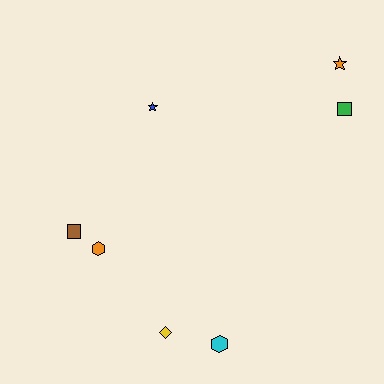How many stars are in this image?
There are 2 stars.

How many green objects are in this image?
There is 1 green object.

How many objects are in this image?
There are 7 objects.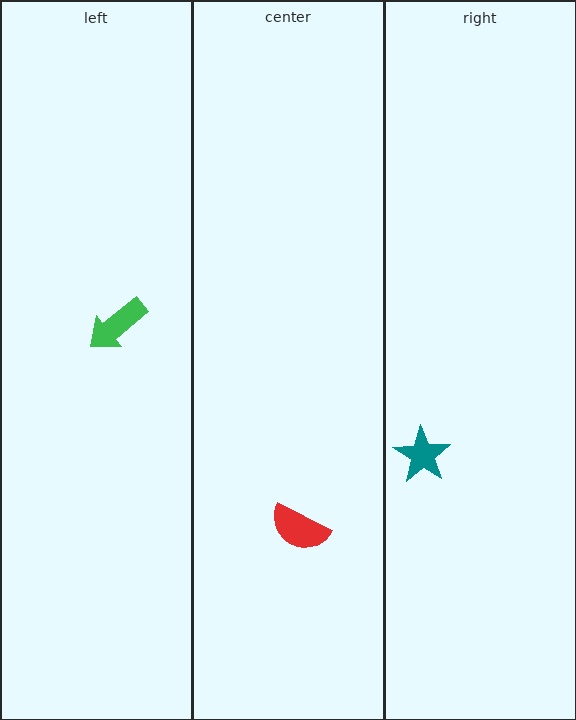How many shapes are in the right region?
1.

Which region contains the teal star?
The right region.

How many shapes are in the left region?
1.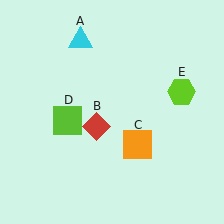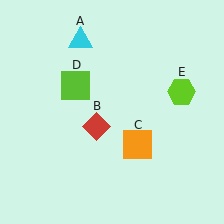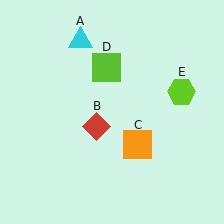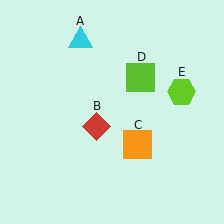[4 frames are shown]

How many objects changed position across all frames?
1 object changed position: lime square (object D).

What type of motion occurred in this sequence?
The lime square (object D) rotated clockwise around the center of the scene.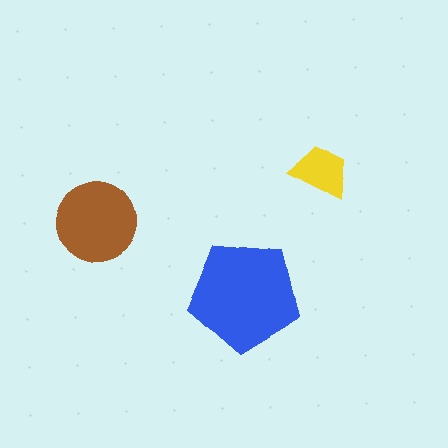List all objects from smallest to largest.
The yellow trapezoid, the brown circle, the blue pentagon.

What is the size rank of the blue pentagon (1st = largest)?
1st.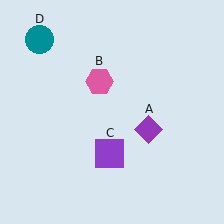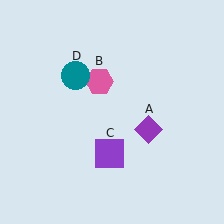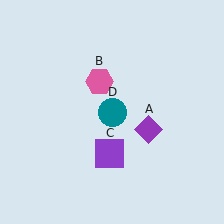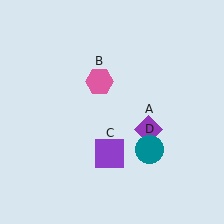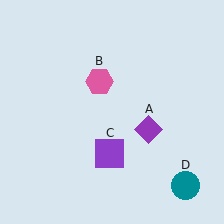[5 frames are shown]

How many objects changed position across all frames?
1 object changed position: teal circle (object D).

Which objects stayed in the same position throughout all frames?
Purple diamond (object A) and pink hexagon (object B) and purple square (object C) remained stationary.